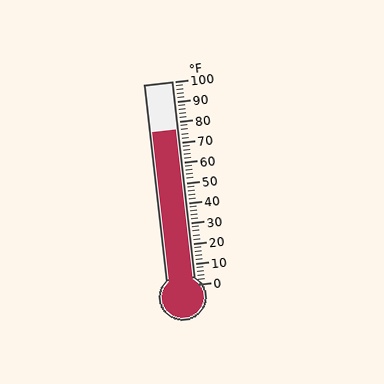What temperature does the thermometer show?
The thermometer shows approximately 76°F.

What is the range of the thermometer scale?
The thermometer scale ranges from 0°F to 100°F.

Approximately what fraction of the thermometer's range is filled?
The thermometer is filled to approximately 75% of its range.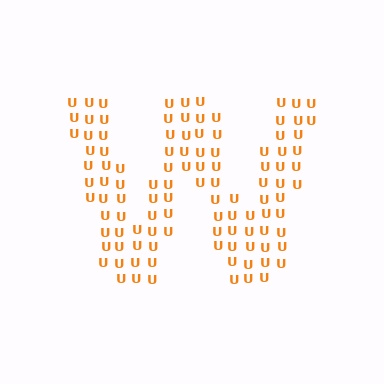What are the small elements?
The small elements are letter U's.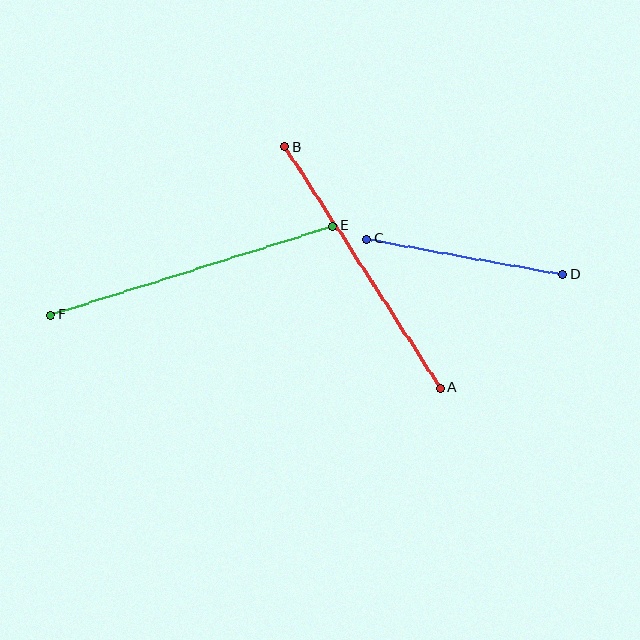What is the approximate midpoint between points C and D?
The midpoint is at approximately (465, 256) pixels.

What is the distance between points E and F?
The distance is approximately 297 pixels.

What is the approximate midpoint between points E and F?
The midpoint is at approximately (192, 270) pixels.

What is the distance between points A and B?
The distance is approximately 287 pixels.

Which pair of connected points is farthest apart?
Points E and F are farthest apart.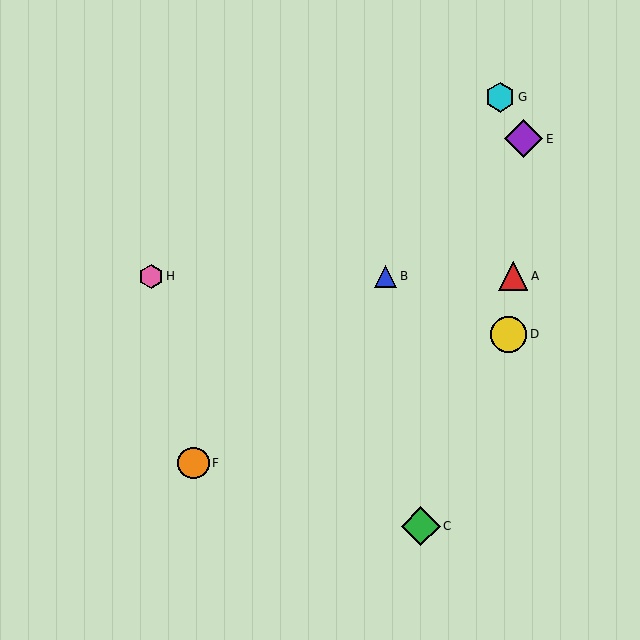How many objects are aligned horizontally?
3 objects (A, B, H) are aligned horizontally.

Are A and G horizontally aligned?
No, A is at y≈276 and G is at y≈97.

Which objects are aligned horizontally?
Objects A, B, H are aligned horizontally.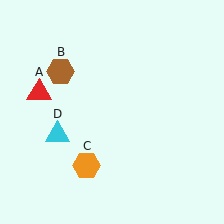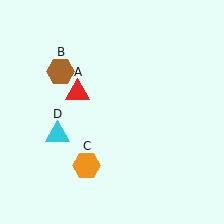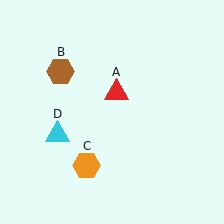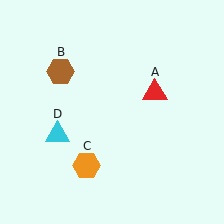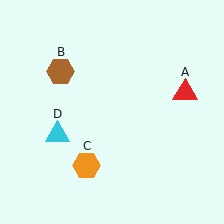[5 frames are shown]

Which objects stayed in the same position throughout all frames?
Brown hexagon (object B) and orange hexagon (object C) and cyan triangle (object D) remained stationary.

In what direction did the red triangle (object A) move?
The red triangle (object A) moved right.